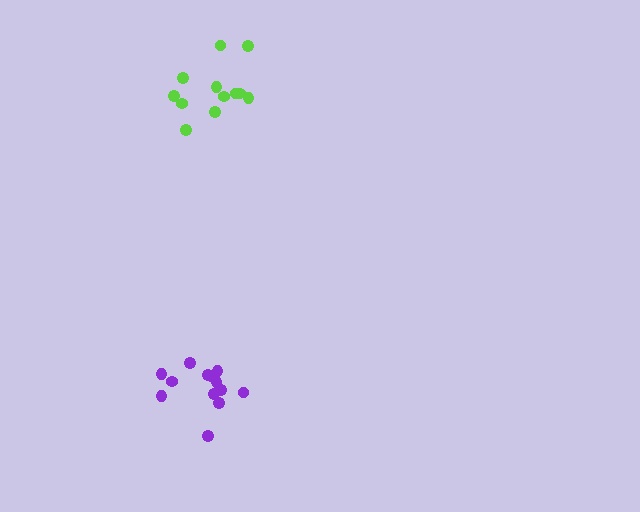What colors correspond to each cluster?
The clusters are colored: lime, purple.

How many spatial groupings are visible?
There are 2 spatial groupings.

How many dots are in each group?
Group 1: 12 dots, Group 2: 13 dots (25 total).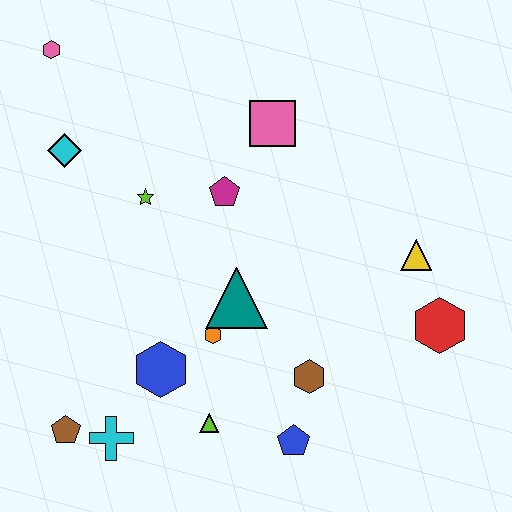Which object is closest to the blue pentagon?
The brown hexagon is closest to the blue pentagon.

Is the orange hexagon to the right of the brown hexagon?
No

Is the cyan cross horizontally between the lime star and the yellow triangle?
No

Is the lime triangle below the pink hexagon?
Yes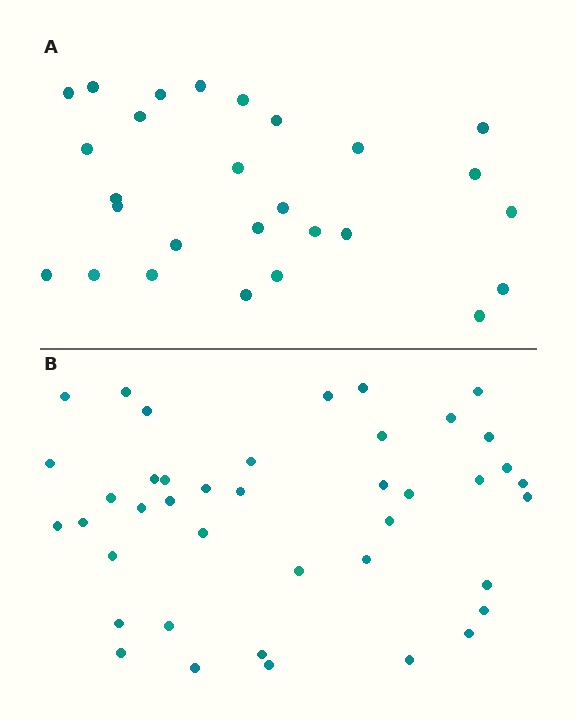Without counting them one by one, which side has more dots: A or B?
Region B (the bottom region) has more dots.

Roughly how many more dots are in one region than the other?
Region B has approximately 15 more dots than region A.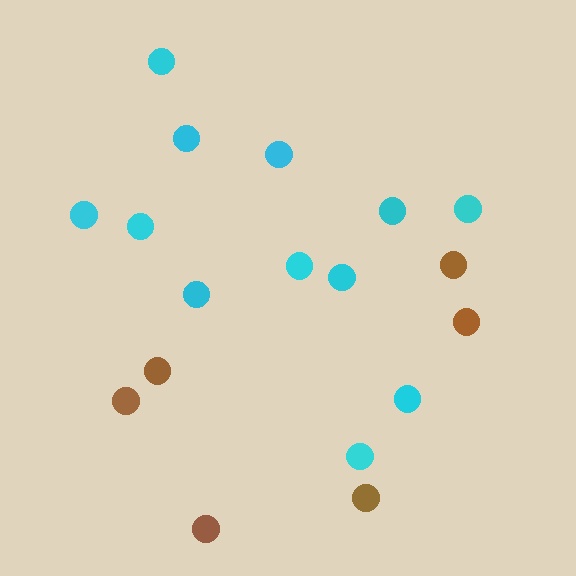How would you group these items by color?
There are 2 groups: one group of cyan circles (12) and one group of brown circles (6).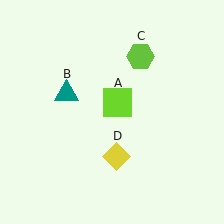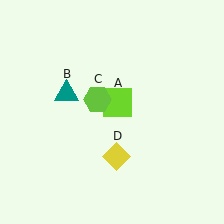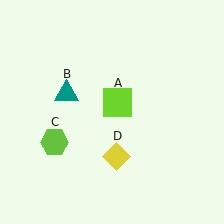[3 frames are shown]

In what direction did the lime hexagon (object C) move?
The lime hexagon (object C) moved down and to the left.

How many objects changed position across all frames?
1 object changed position: lime hexagon (object C).